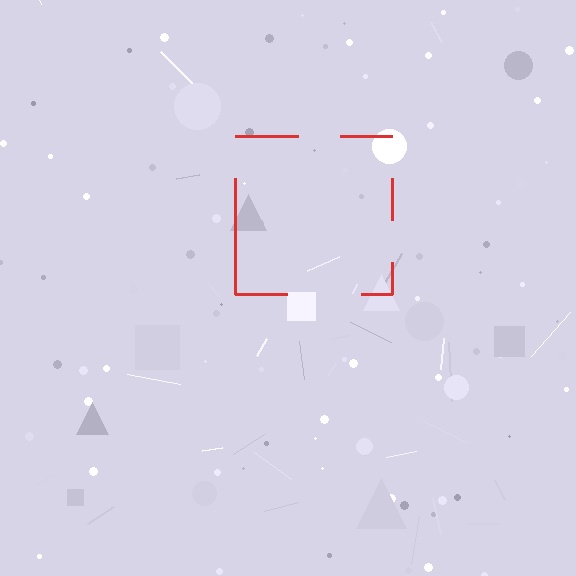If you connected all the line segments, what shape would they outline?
They would outline a square.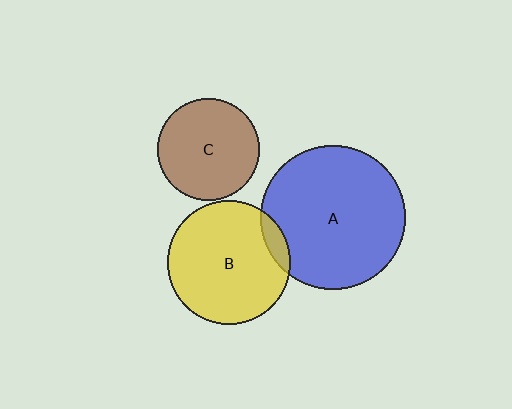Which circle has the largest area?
Circle A (blue).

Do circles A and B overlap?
Yes.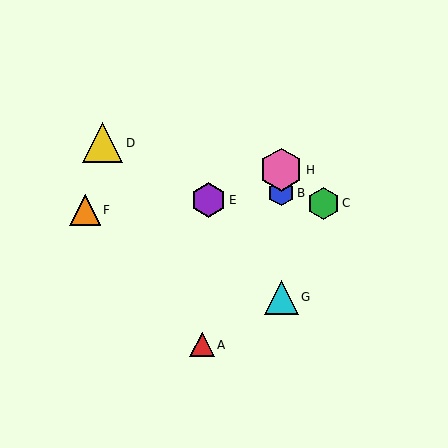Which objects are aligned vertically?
Objects B, G, H are aligned vertically.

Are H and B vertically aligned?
Yes, both are at x≈281.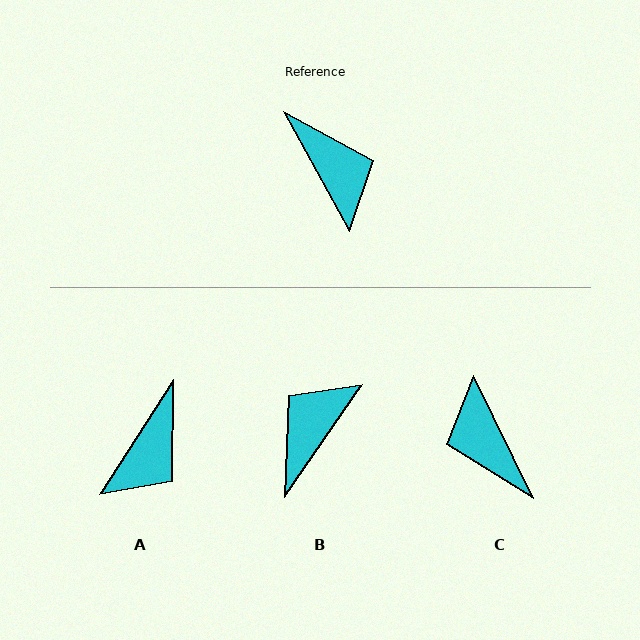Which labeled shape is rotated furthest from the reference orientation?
C, about 177 degrees away.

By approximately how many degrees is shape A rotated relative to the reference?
Approximately 62 degrees clockwise.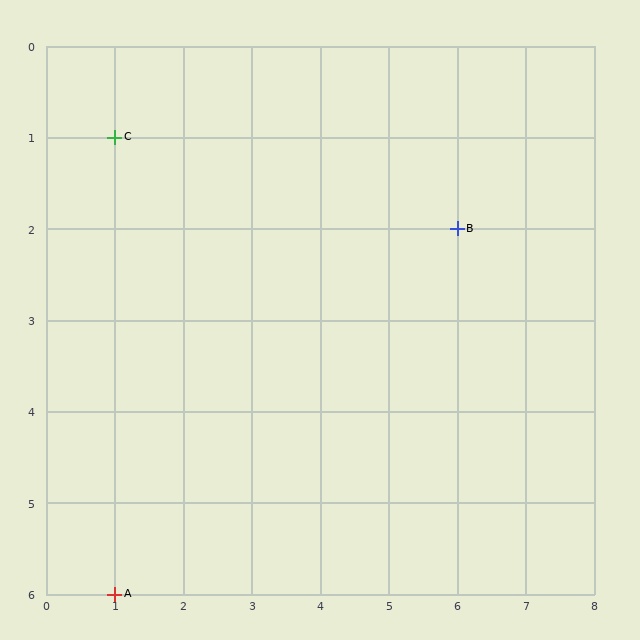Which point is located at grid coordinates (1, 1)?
Point C is at (1, 1).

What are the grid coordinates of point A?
Point A is at grid coordinates (1, 6).